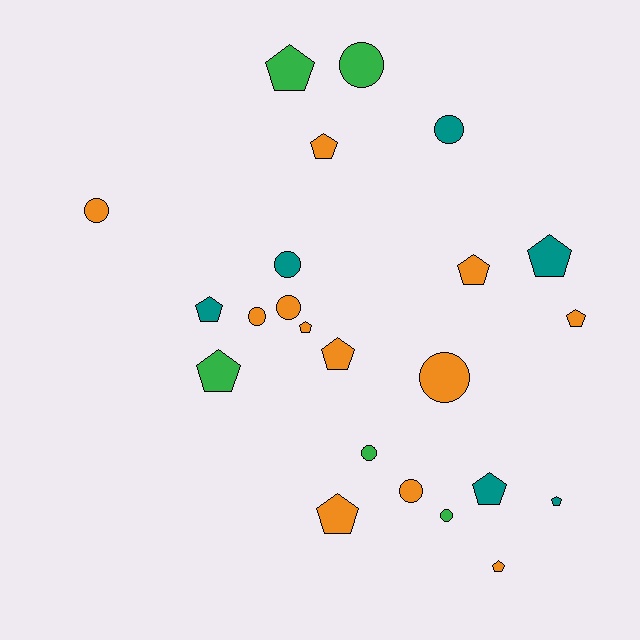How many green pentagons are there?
There are 2 green pentagons.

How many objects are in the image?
There are 23 objects.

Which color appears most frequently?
Orange, with 12 objects.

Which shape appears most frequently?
Pentagon, with 13 objects.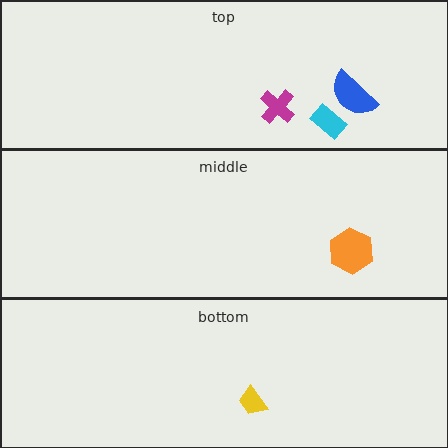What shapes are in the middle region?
The orange hexagon.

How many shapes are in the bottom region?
1.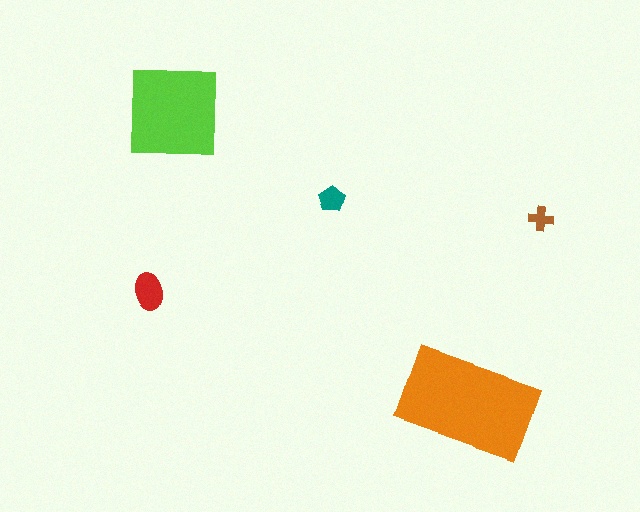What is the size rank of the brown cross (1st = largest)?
5th.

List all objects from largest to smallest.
The orange rectangle, the lime square, the red ellipse, the teal pentagon, the brown cross.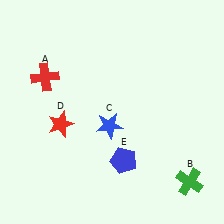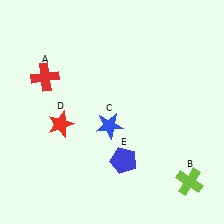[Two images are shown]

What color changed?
The cross (B) changed from green in Image 1 to lime in Image 2.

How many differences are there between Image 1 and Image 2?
There is 1 difference between the two images.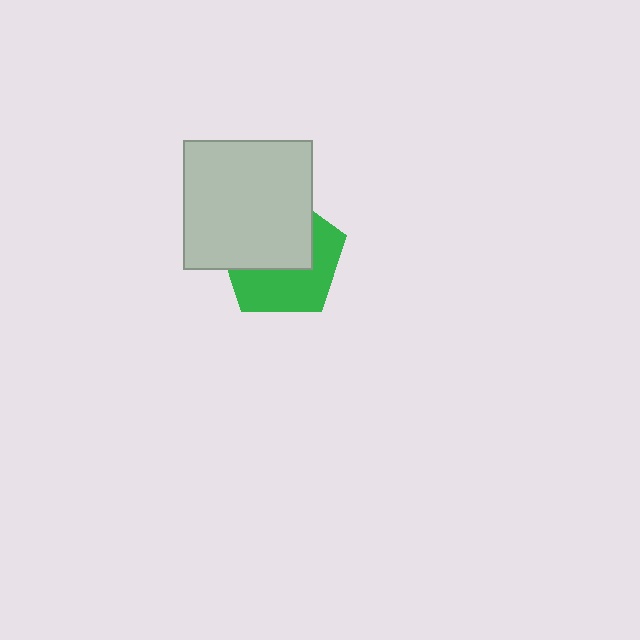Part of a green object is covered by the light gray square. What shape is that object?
It is a pentagon.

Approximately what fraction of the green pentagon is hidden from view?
Roughly 52% of the green pentagon is hidden behind the light gray square.